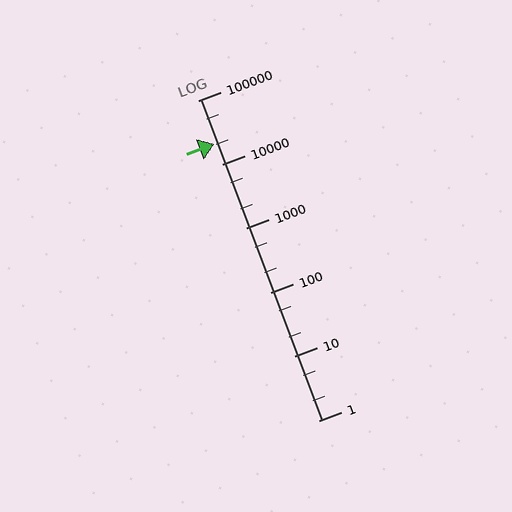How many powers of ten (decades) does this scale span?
The scale spans 5 decades, from 1 to 100000.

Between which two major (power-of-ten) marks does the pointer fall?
The pointer is between 10000 and 100000.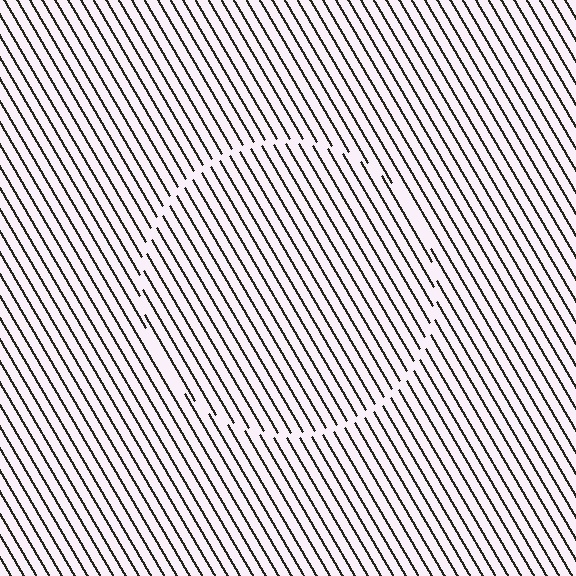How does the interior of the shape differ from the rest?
The interior of the shape contains the same grating, shifted by half a period — the contour is defined by the phase discontinuity where line-ends from the inner and outer gratings abut.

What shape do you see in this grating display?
An illusory circle. The interior of the shape contains the same grating, shifted by half a period — the contour is defined by the phase discontinuity where line-ends from the inner and outer gratings abut.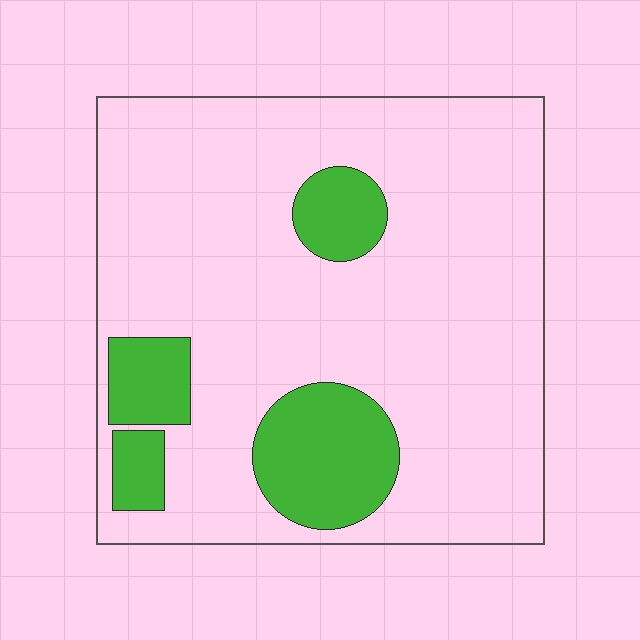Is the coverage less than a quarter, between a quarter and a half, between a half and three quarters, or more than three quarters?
Less than a quarter.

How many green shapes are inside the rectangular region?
4.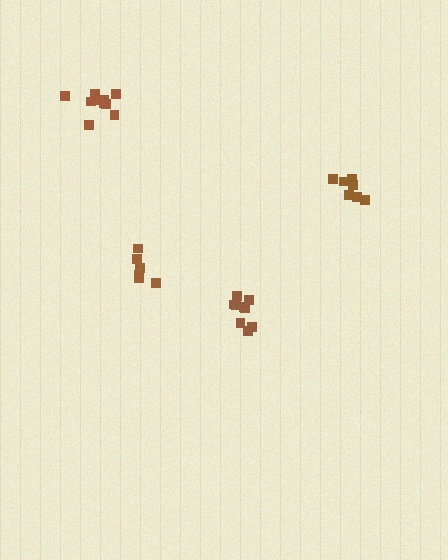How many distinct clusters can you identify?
There are 4 distinct clusters.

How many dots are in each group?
Group 1: 10 dots, Group 2: 9 dots, Group 3: 6 dots, Group 4: 7 dots (32 total).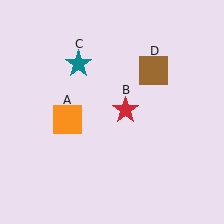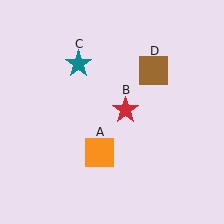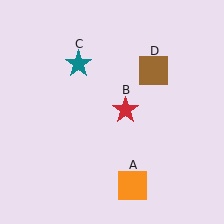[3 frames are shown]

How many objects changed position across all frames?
1 object changed position: orange square (object A).